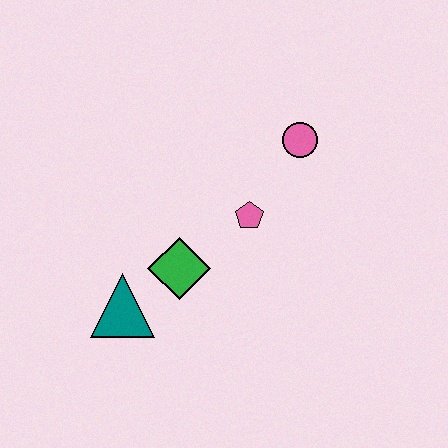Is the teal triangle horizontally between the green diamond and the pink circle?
No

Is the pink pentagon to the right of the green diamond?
Yes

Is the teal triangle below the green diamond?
Yes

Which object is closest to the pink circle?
The pink pentagon is closest to the pink circle.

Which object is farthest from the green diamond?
The pink circle is farthest from the green diamond.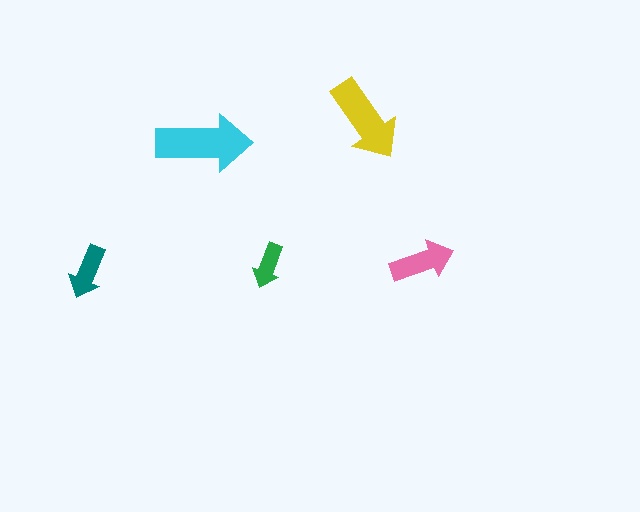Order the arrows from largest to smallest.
the cyan one, the yellow one, the pink one, the teal one, the green one.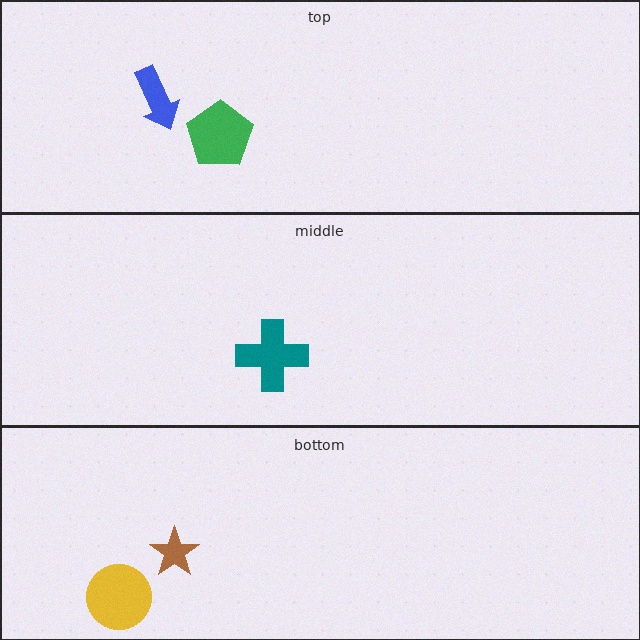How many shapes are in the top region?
2.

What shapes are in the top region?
The blue arrow, the green pentagon.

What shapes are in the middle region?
The teal cross.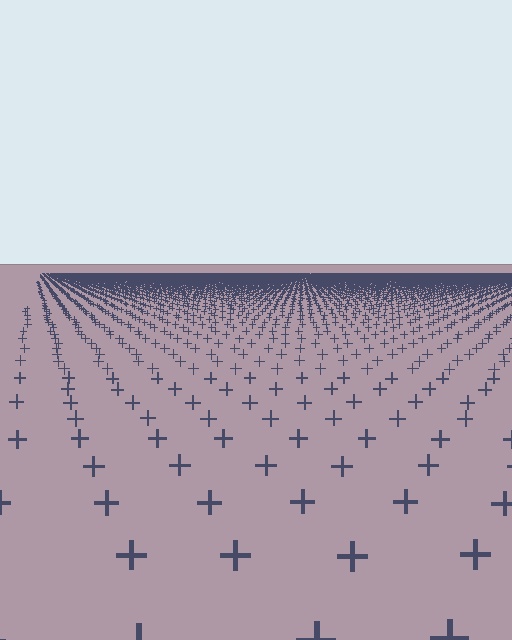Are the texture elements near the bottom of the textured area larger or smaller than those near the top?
Larger. Near the bottom, elements are closer to the viewer and appear at a bigger on-screen size.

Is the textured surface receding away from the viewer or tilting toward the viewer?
The surface is receding away from the viewer. Texture elements get smaller and denser toward the top.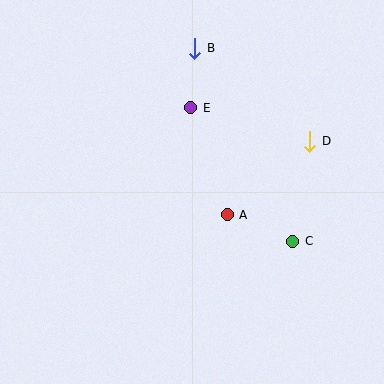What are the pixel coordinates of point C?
Point C is at (293, 241).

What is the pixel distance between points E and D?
The distance between E and D is 124 pixels.